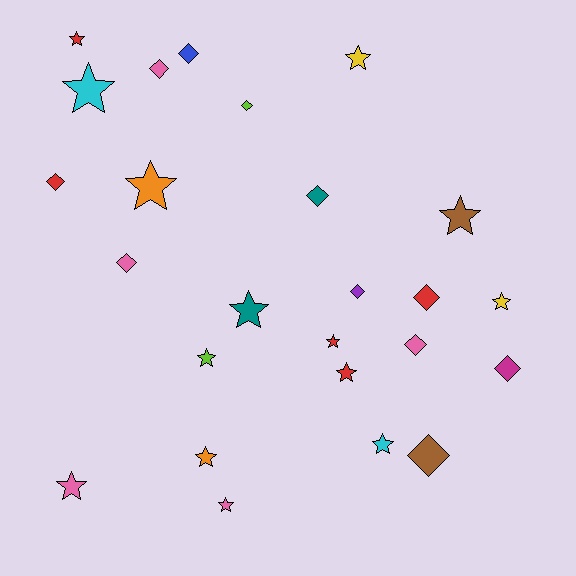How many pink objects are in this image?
There are 5 pink objects.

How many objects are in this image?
There are 25 objects.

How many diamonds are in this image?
There are 11 diamonds.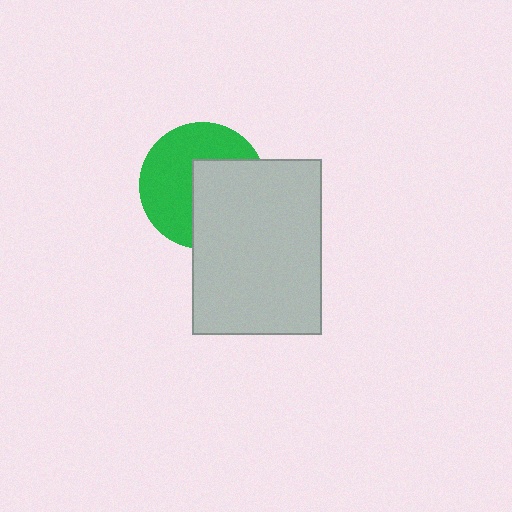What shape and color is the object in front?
The object in front is a light gray rectangle.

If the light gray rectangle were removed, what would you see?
You would see the complete green circle.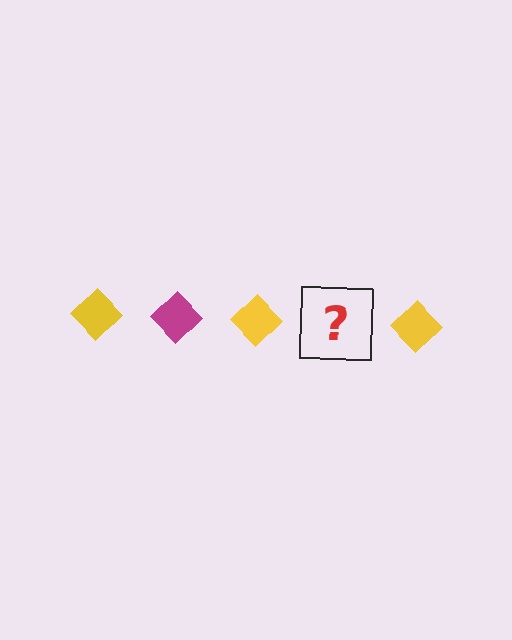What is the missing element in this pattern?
The missing element is a magenta diamond.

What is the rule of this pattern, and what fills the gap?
The rule is that the pattern cycles through yellow, magenta diamonds. The gap should be filled with a magenta diamond.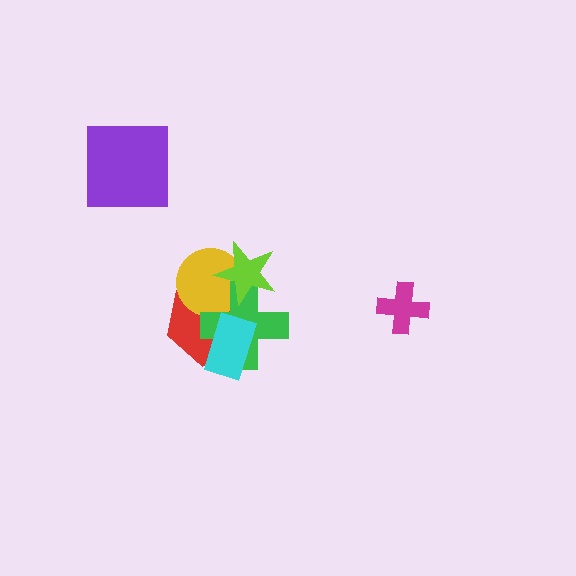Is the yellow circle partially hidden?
Yes, it is partially covered by another shape.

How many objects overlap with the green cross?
4 objects overlap with the green cross.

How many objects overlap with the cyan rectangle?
2 objects overlap with the cyan rectangle.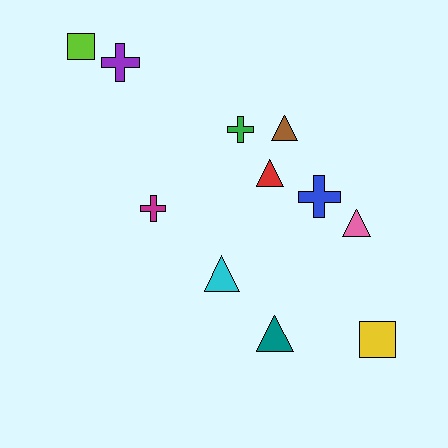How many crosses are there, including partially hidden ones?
There are 4 crosses.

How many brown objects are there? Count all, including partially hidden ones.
There is 1 brown object.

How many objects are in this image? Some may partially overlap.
There are 11 objects.